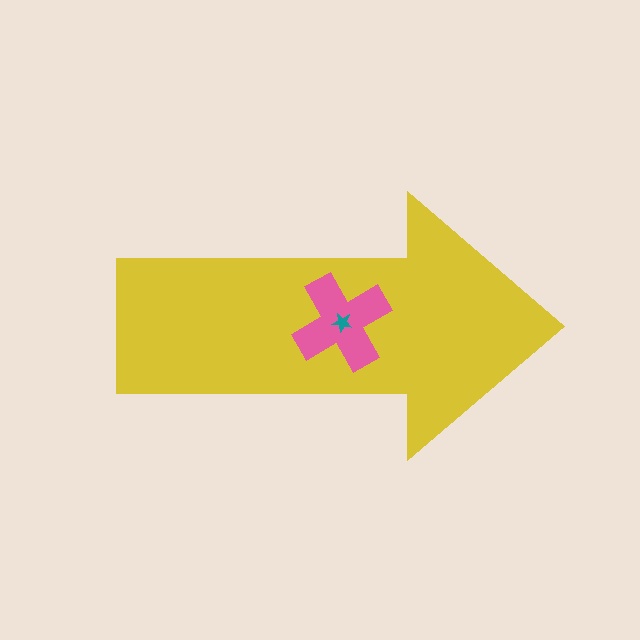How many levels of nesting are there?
3.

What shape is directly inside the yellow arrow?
The pink cross.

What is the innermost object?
The teal star.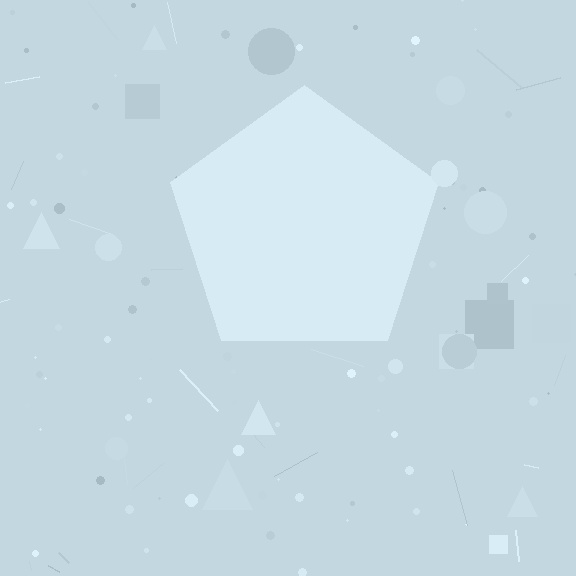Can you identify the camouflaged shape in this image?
The camouflaged shape is a pentagon.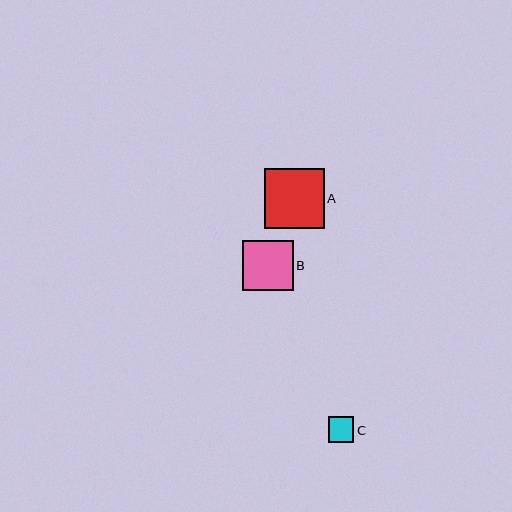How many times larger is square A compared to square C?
Square A is approximately 2.4 times the size of square C.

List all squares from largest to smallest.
From largest to smallest: A, B, C.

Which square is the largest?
Square A is the largest with a size of approximately 59 pixels.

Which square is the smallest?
Square C is the smallest with a size of approximately 25 pixels.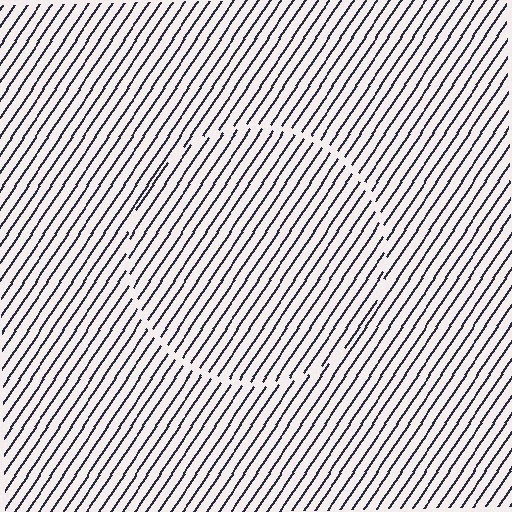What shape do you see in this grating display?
An illusory circle. The interior of the shape contains the same grating, shifted by half a period — the contour is defined by the phase discontinuity where line-ends from the inner and outer gratings abut.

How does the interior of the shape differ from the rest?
The interior of the shape contains the same grating, shifted by half a period — the contour is defined by the phase discontinuity where line-ends from the inner and outer gratings abut.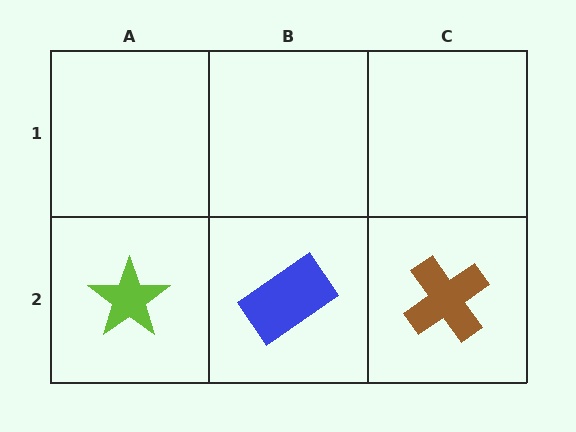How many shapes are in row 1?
0 shapes.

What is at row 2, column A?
A lime star.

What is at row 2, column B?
A blue rectangle.